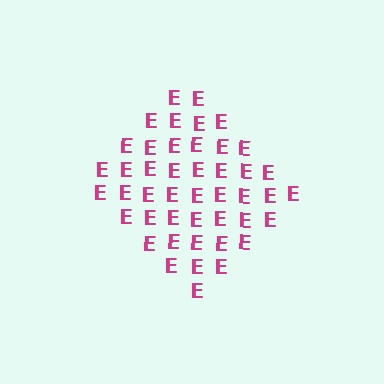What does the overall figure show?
The overall figure shows a diamond.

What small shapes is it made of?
It is made of small letter E's.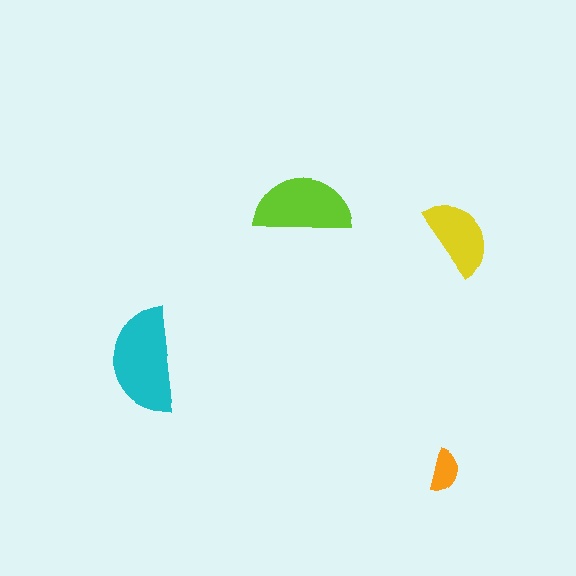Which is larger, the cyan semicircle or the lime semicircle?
The cyan one.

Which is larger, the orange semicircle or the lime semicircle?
The lime one.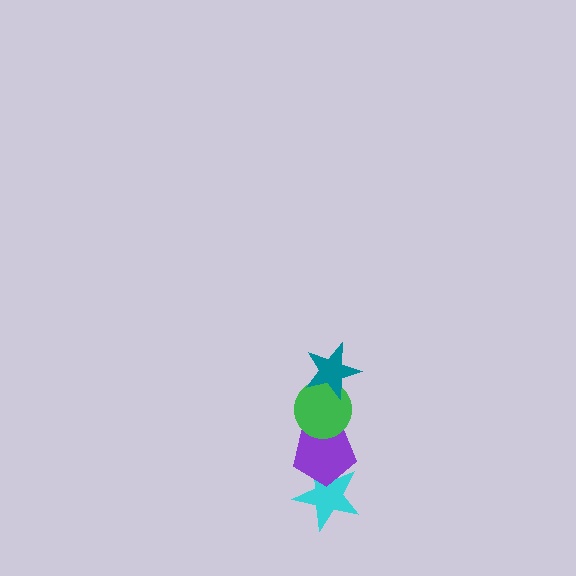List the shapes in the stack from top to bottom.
From top to bottom: the teal star, the green circle, the purple pentagon, the cyan star.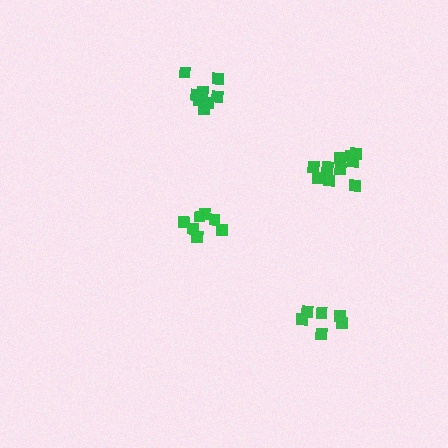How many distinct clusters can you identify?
There are 4 distinct clusters.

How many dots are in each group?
Group 1: 7 dots, Group 2: 6 dots, Group 3: 9 dots, Group 4: 11 dots (33 total).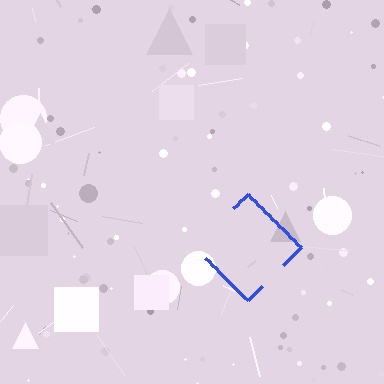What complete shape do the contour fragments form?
The contour fragments form a diamond.